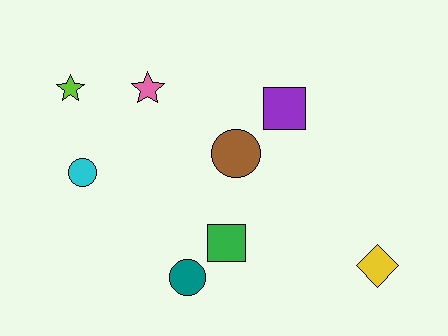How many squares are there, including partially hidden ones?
There are 2 squares.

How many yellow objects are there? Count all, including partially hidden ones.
There is 1 yellow object.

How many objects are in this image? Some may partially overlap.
There are 8 objects.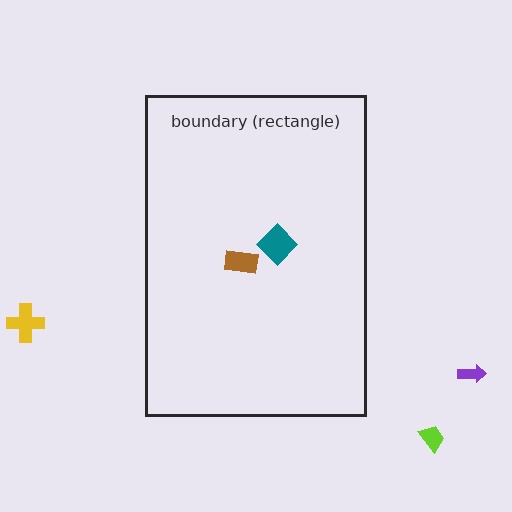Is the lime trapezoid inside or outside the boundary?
Outside.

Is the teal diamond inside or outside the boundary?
Inside.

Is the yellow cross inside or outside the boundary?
Outside.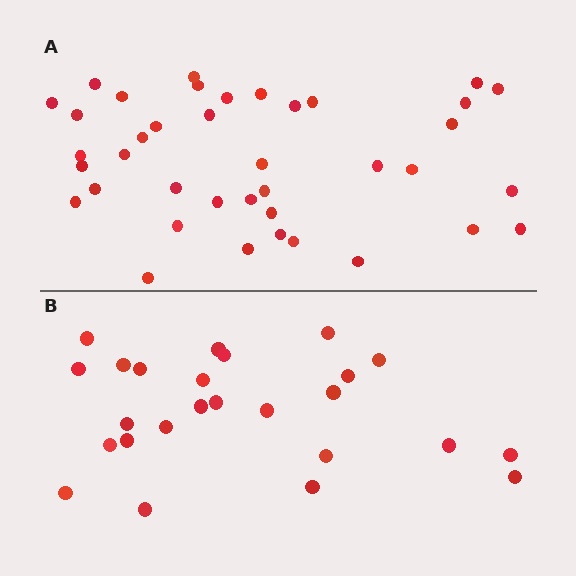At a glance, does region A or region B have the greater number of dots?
Region A (the top region) has more dots.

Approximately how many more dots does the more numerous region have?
Region A has approximately 15 more dots than region B.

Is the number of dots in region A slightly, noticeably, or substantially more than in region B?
Region A has substantially more. The ratio is roughly 1.6 to 1.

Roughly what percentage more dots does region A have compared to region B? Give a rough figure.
About 55% more.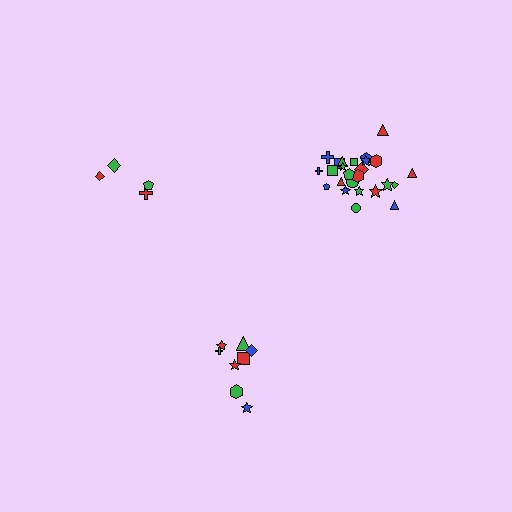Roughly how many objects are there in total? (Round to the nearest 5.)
Roughly 35 objects in total.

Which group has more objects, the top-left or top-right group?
The top-right group.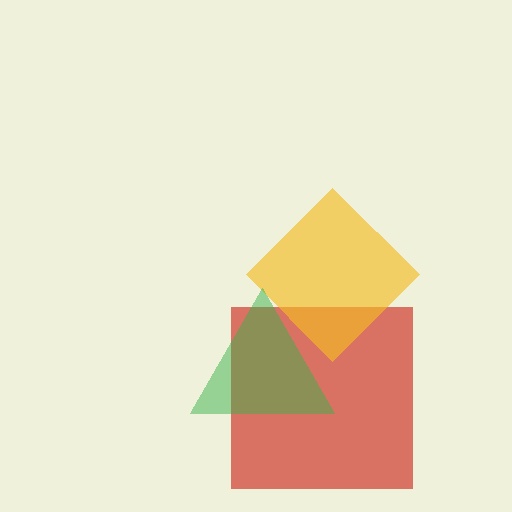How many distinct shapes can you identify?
There are 3 distinct shapes: a red square, a yellow diamond, a green triangle.